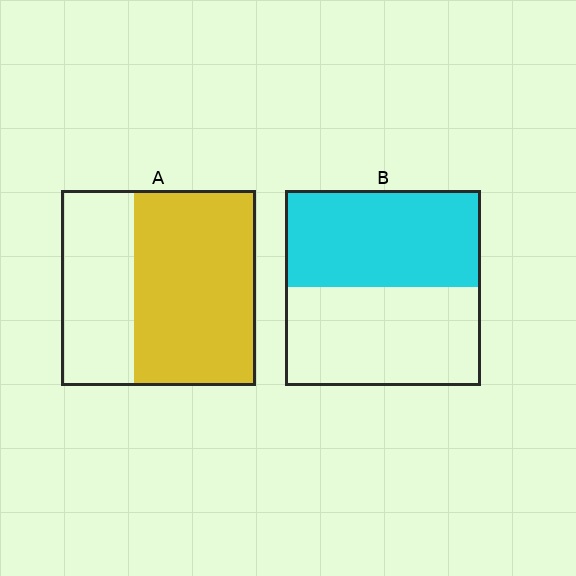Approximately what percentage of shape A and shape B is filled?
A is approximately 65% and B is approximately 50%.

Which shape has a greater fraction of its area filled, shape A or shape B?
Shape A.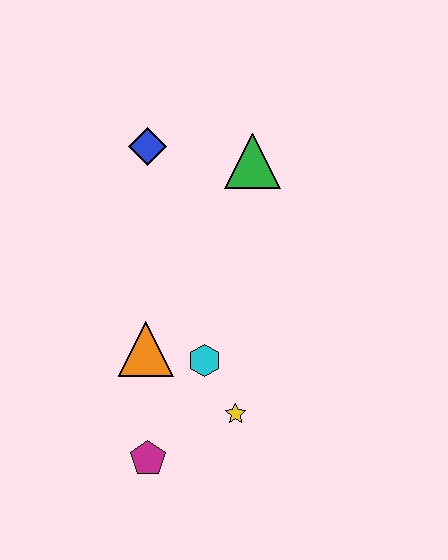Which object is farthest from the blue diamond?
The magenta pentagon is farthest from the blue diamond.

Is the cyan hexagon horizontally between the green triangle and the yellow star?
No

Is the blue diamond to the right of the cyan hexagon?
No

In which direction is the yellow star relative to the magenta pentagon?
The yellow star is to the right of the magenta pentagon.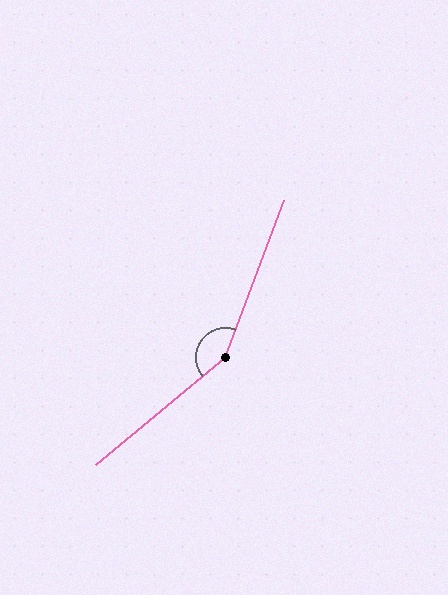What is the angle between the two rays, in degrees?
Approximately 150 degrees.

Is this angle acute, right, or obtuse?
It is obtuse.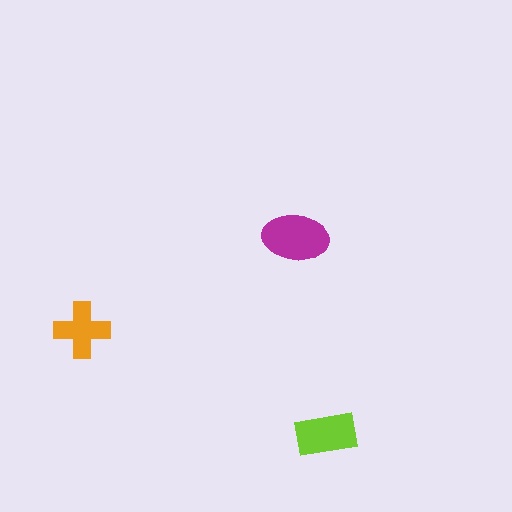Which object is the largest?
The magenta ellipse.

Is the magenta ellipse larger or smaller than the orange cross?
Larger.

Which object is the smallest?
The orange cross.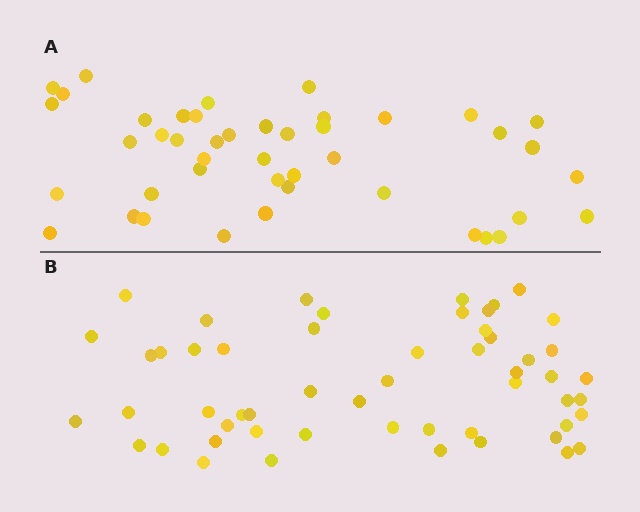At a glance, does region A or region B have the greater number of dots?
Region B (the bottom region) has more dots.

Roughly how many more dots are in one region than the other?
Region B has roughly 10 or so more dots than region A.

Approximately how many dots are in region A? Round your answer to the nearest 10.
About 40 dots. (The exact count is 44, which rounds to 40.)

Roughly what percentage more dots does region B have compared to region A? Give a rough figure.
About 25% more.